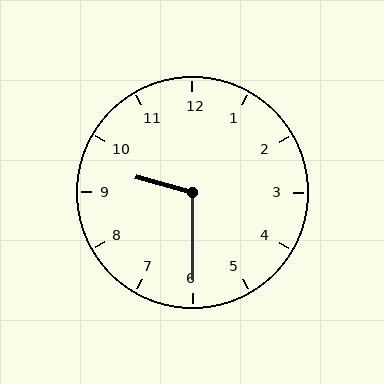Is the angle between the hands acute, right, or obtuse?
It is obtuse.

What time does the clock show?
9:30.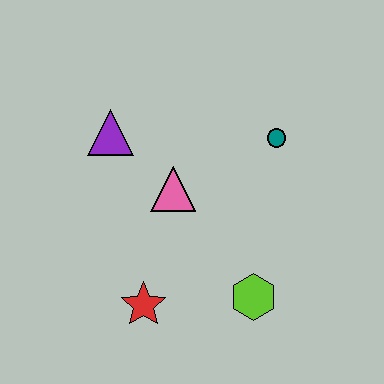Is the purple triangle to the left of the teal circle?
Yes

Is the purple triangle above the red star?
Yes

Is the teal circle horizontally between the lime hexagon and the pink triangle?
No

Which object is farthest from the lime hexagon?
The purple triangle is farthest from the lime hexagon.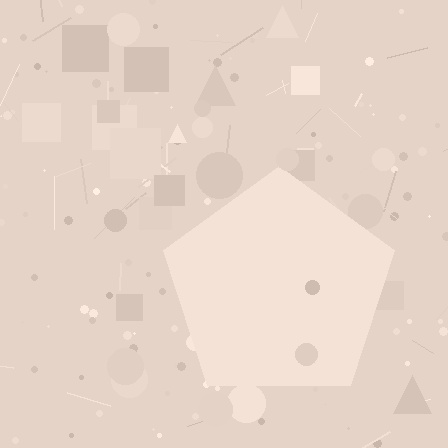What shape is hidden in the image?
A pentagon is hidden in the image.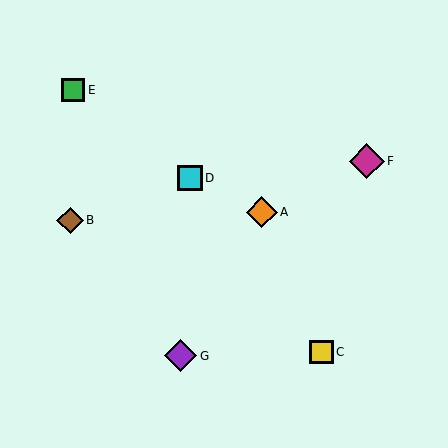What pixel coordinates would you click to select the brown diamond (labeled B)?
Click at (70, 220) to select the brown diamond B.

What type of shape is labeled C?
Shape C is a yellow square.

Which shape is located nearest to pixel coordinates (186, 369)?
The purple diamond (labeled G) at (180, 356) is nearest to that location.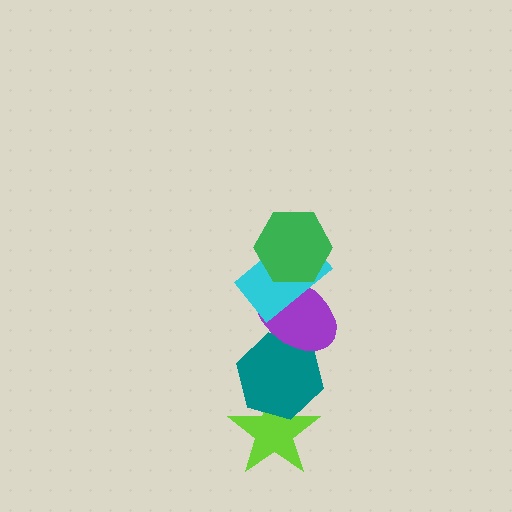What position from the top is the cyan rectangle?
The cyan rectangle is 2nd from the top.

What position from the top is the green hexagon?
The green hexagon is 1st from the top.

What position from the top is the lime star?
The lime star is 5th from the top.